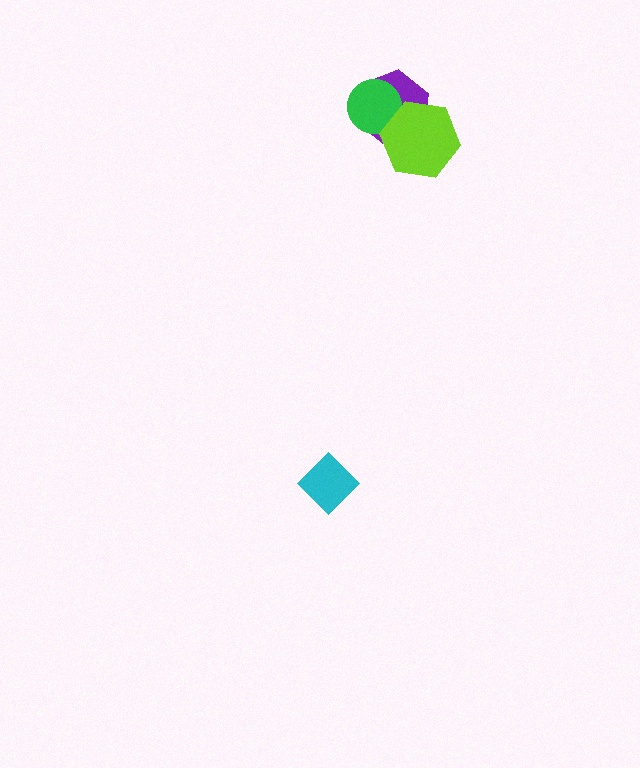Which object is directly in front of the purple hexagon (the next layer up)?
The brown triangle is directly in front of the purple hexagon.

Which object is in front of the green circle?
The lime hexagon is in front of the green circle.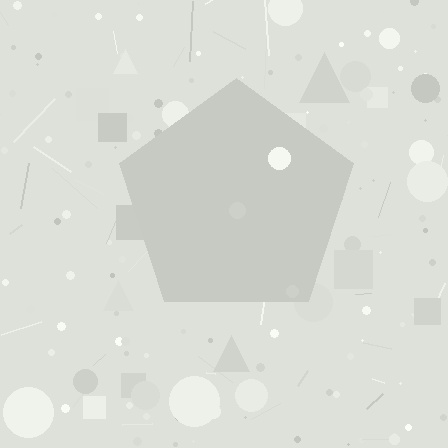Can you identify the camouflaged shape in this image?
The camouflaged shape is a pentagon.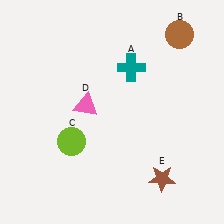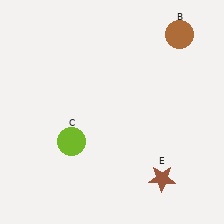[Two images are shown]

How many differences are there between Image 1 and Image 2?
There are 2 differences between the two images.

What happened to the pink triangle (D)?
The pink triangle (D) was removed in Image 2. It was in the top-left area of Image 1.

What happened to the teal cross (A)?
The teal cross (A) was removed in Image 2. It was in the top-right area of Image 1.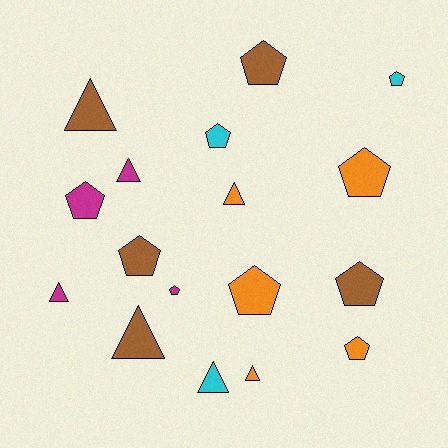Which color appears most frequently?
Brown, with 5 objects.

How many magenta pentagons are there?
There are 2 magenta pentagons.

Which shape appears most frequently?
Pentagon, with 10 objects.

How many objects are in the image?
There are 17 objects.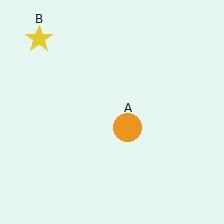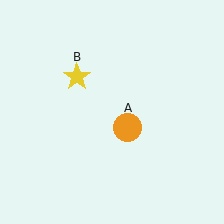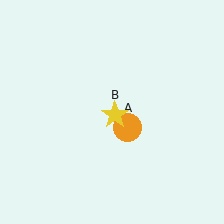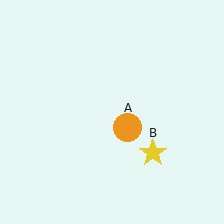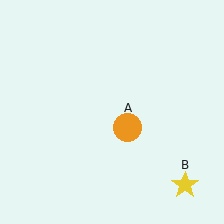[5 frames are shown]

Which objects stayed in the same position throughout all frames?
Orange circle (object A) remained stationary.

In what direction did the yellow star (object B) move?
The yellow star (object B) moved down and to the right.